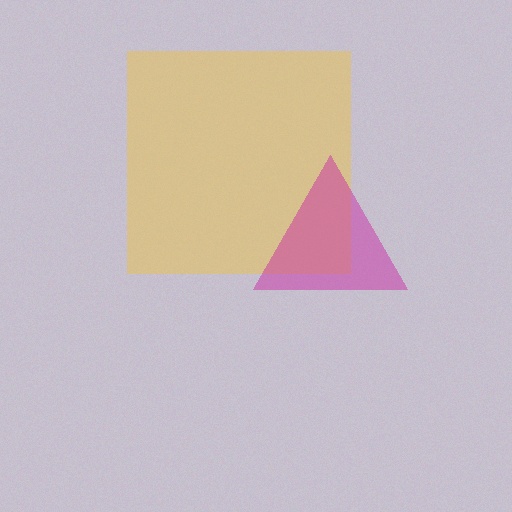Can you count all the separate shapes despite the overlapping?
Yes, there are 2 separate shapes.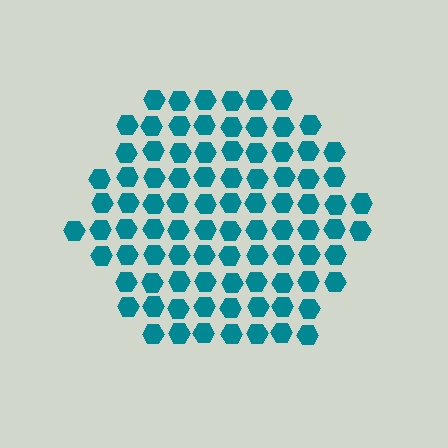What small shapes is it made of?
It is made of small hexagons.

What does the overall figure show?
The overall figure shows a hexagon.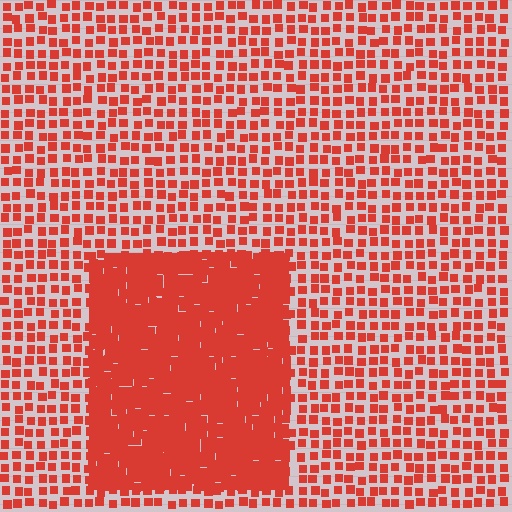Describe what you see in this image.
The image contains small red elements arranged at two different densities. A rectangle-shaped region is visible where the elements are more densely packed than the surrounding area.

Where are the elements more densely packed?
The elements are more densely packed inside the rectangle boundary.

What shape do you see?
I see a rectangle.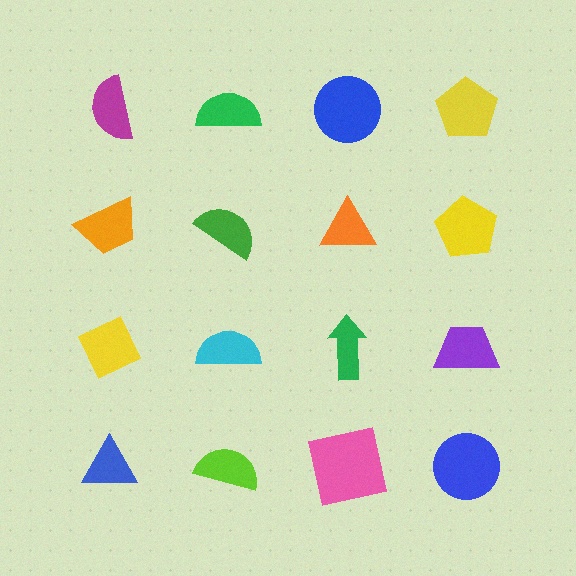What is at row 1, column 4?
A yellow pentagon.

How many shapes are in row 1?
4 shapes.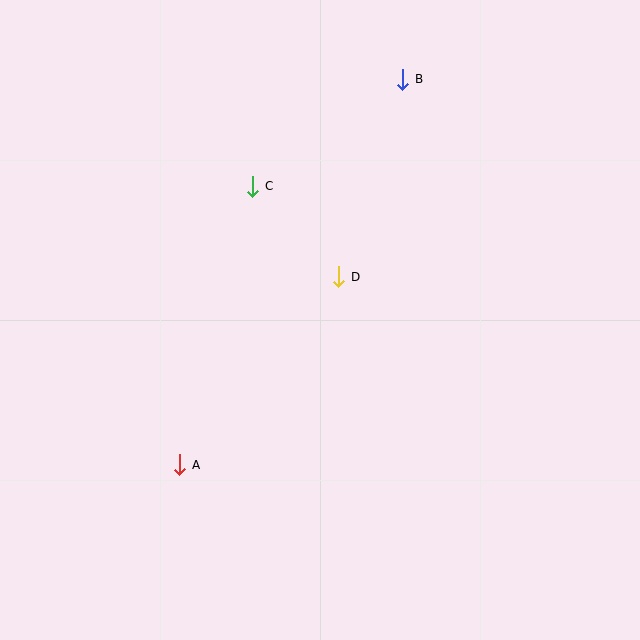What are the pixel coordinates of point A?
Point A is at (180, 465).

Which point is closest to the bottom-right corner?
Point D is closest to the bottom-right corner.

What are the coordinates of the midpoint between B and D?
The midpoint between B and D is at (371, 178).